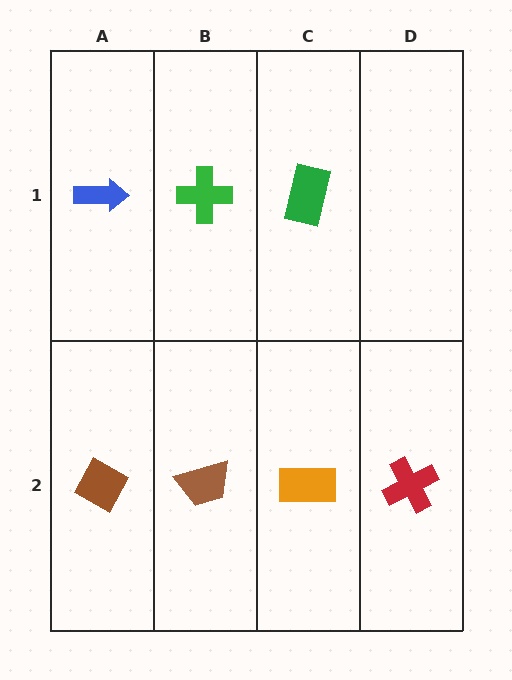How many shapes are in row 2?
4 shapes.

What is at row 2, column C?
An orange rectangle.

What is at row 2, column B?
A brown trapezoid.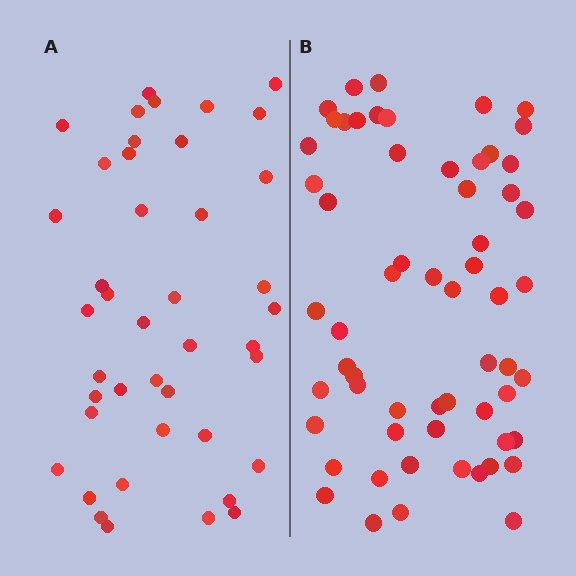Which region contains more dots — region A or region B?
Region B (the right region) has more dots.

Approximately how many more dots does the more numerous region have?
Region B has approximately 20 more dots than region A.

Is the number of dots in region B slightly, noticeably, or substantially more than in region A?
Region B has noticeably more, but not dramatically so. The ratio is roughly 1.4 to 1.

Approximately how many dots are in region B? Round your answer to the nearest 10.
About 60 dots.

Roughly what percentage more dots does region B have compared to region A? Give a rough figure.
About 45% more.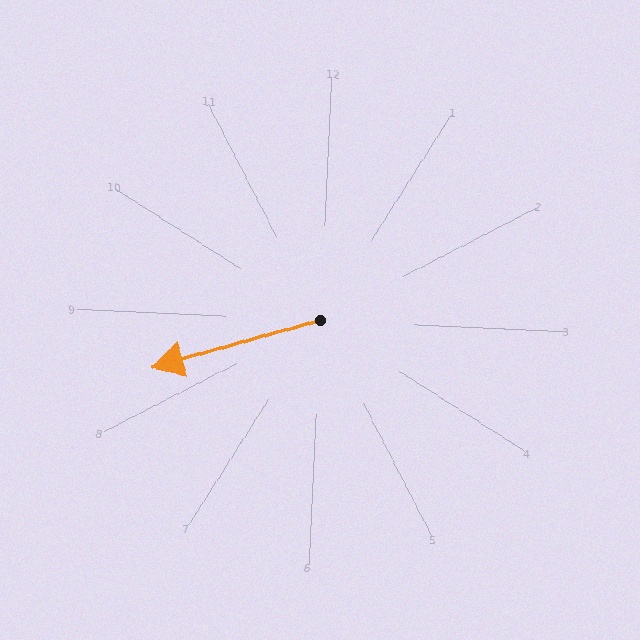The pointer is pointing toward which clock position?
Roughly 8 o'clock.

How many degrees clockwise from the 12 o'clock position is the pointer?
Approximately 252 degrees.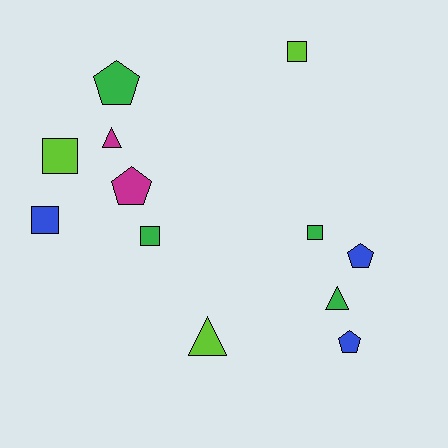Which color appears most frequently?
Green, with 4 objects.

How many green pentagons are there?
There is 1 green pentagon.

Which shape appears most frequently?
Square, with 5 objects.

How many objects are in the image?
There are 12 objects.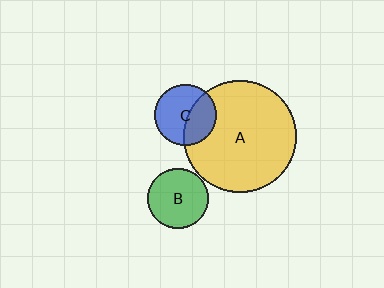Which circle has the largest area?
Circle A (yellow).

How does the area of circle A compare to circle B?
Approximately 3.4 times.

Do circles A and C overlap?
Yes.